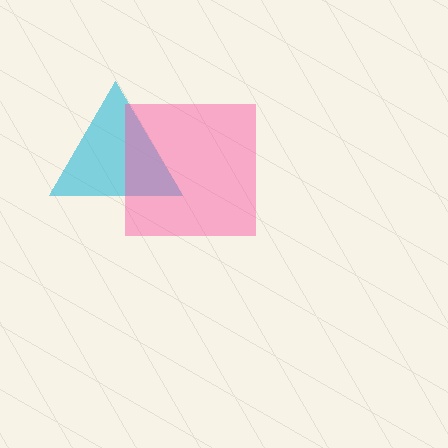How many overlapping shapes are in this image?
There are 2 overlapping shapes in the image.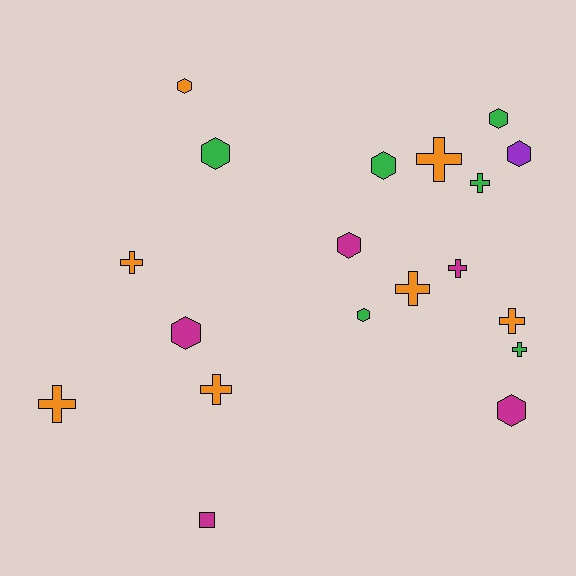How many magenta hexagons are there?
There are 3 magenta hexagons.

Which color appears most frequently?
Orange, with 7 objects.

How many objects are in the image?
There are 19 objects.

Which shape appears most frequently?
Hexagon, with 9 objects.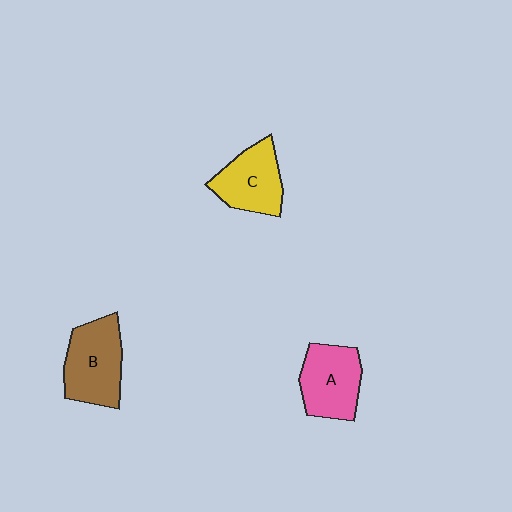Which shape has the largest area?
Shape B (brown).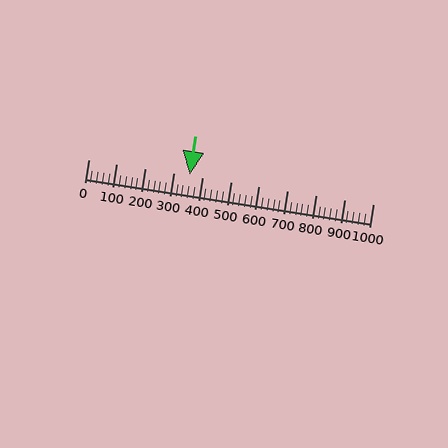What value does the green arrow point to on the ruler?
The green arrow points to approximately 356.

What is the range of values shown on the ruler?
The ruler shows values from 0 to 1000.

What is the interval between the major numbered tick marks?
The major tick marks are spaced 100 units apart.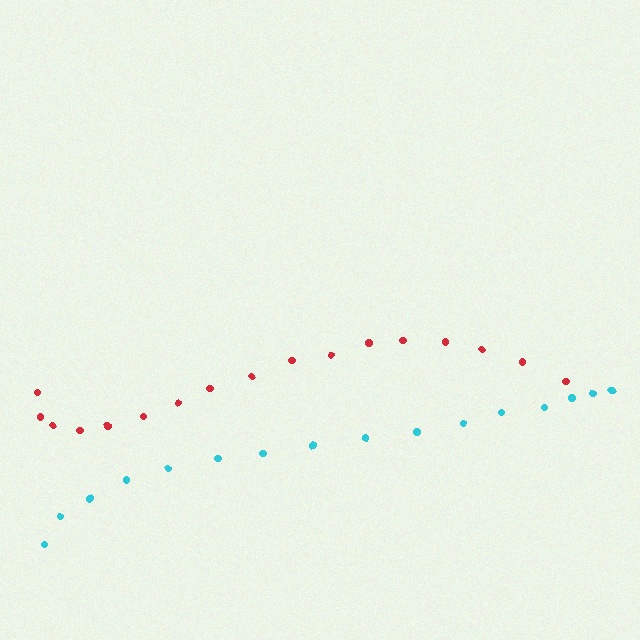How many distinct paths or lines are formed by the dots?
There are 2 distinct paths.